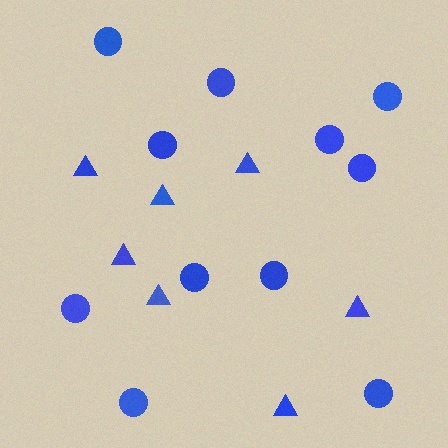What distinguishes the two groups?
There are 2 groups: one group of circles (11) and one group of triangles (7).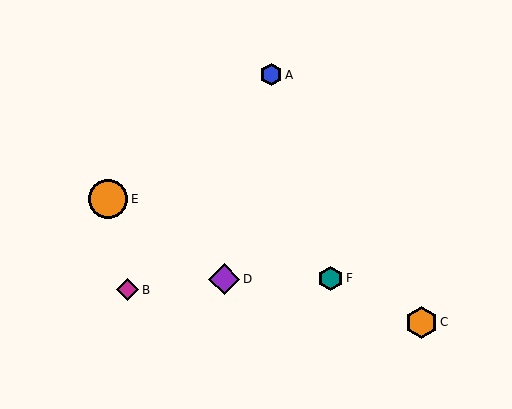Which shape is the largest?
The orange circle (labeled E) is the largest.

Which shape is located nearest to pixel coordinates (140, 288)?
The magenta diamond (labeled B) at (127, 290) is nearest to that location.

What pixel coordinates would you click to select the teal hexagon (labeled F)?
Click at (330, 278) to select the teal hexagon F.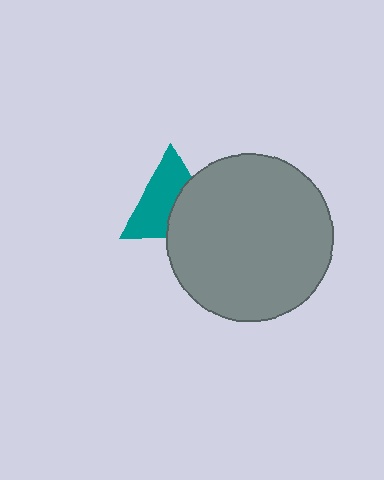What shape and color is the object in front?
The object in front is a gray circle.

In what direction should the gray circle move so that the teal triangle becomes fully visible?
The gray circle should move right. That is the shortest direction to clear the overlap and leave the teal triangle fully visible.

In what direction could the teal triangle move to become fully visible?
The teal triangle could move left. That would shift it out from behind the gray circle entirely.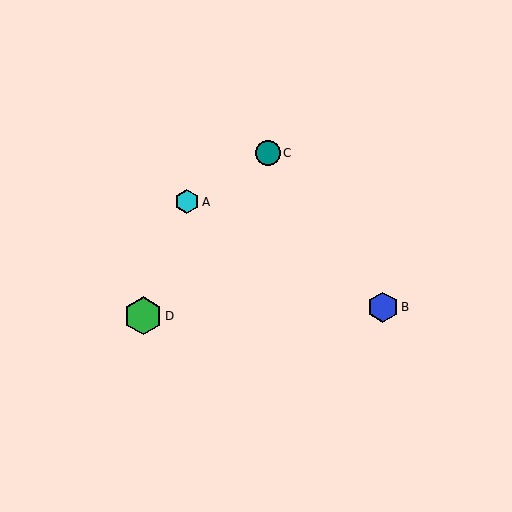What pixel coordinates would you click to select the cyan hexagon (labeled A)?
Click at (187, 202) to select the cyan hexagon A.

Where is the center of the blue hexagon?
The center of the blue hexagon is at (383, 307).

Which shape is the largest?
The green hexagon (labeled D) is the largest.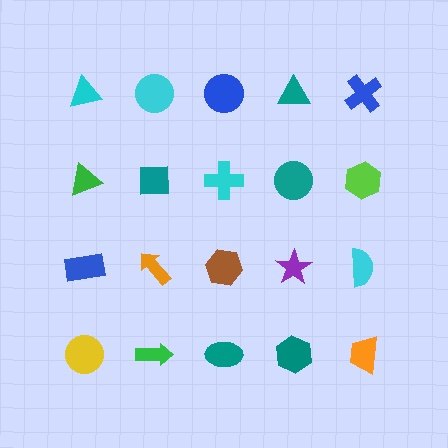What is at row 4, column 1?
A yellow circle.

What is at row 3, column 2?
An orange arrow.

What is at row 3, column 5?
A cyan semicircle.